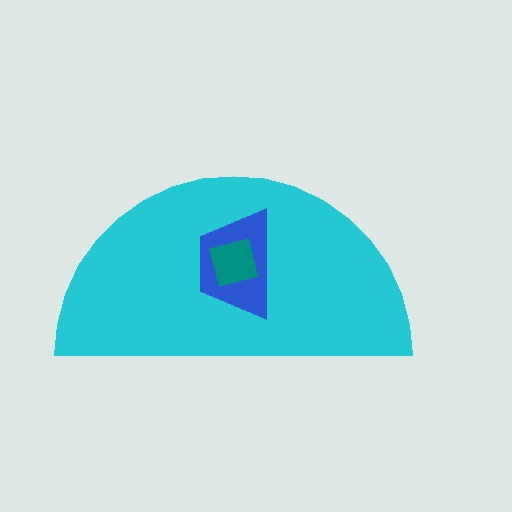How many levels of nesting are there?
3.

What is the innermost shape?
The teal square.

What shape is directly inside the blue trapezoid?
The teal square.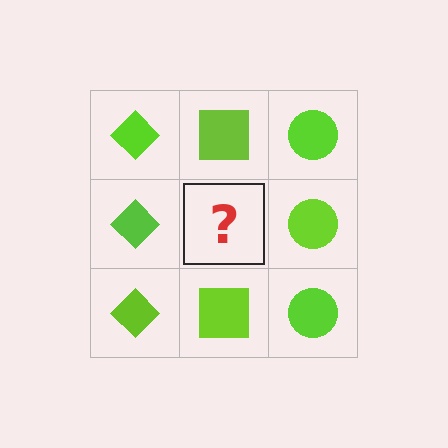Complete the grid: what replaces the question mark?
The question mark should be replaced with a lime square.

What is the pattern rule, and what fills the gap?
The rule is that each column has a consistent shape. The gap should be filled with a lime square.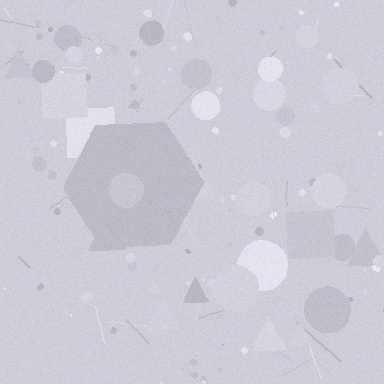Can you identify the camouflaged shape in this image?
The camouflaged shape is a hexagon.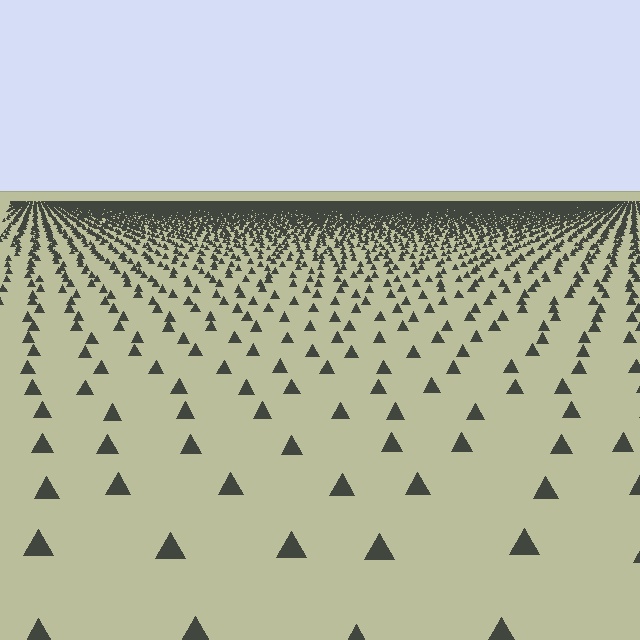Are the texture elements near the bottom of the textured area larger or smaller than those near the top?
Larger. Near the bottom, elements are closer to the viewer and appear at a bigger on-screen size.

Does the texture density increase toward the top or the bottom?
Density increases toward the top.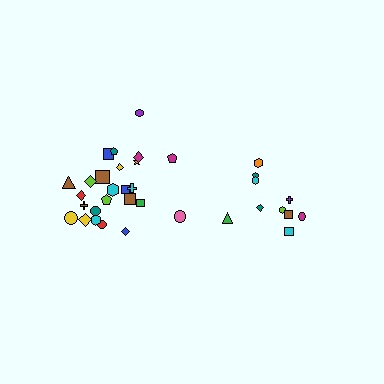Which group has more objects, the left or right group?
The left group.